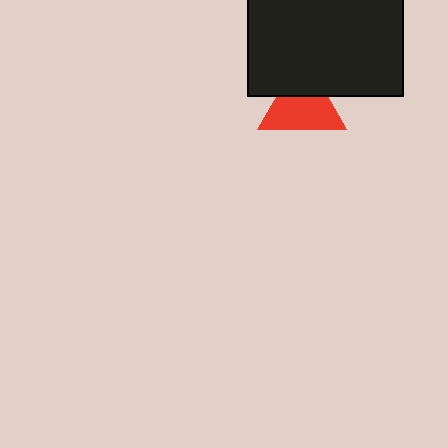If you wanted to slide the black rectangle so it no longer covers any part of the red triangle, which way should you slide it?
Slide it up — that is the most direct way to separate the two shapes.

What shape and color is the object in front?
The object in front is a black rectangle.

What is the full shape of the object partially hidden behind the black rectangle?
The partially hidden object is a red triangle.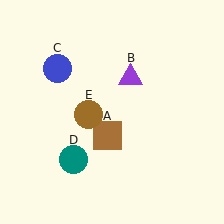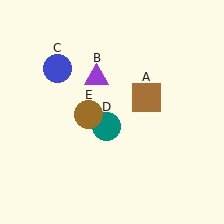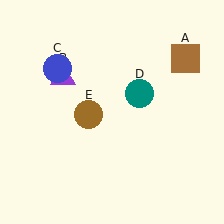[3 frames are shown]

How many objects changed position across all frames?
3 objects changed position: brown square (object A), purple triangle (object B), teal circle (object D).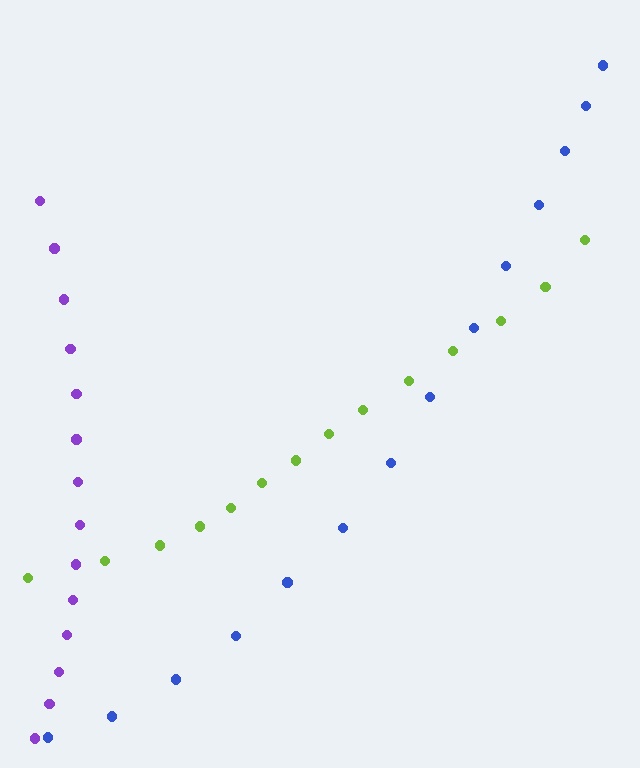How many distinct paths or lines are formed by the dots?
There are 3 distinct paths.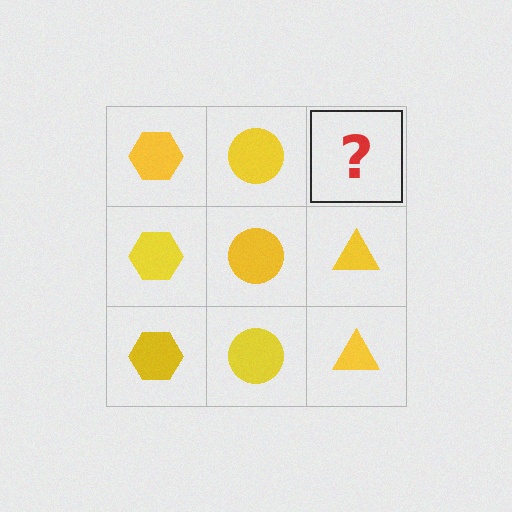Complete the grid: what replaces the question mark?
The question mark should be replaced with a yellow triangle.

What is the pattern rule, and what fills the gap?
The rule is that each column has a consistent shape. The gap should be filled with a yellow triangle.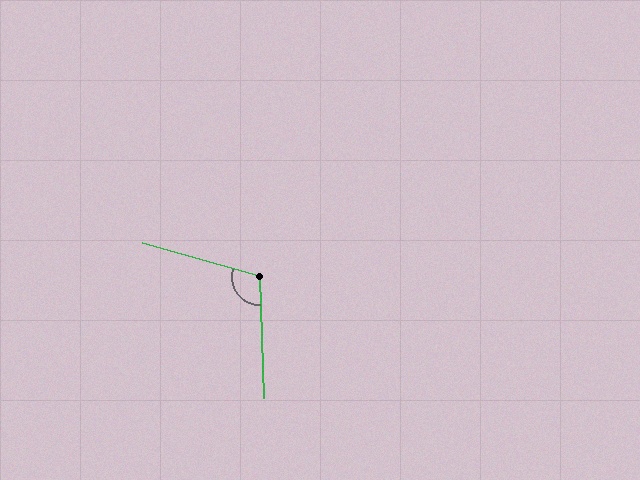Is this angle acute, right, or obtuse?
It is obtuse.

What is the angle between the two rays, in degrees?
Approximately 108 degrees.